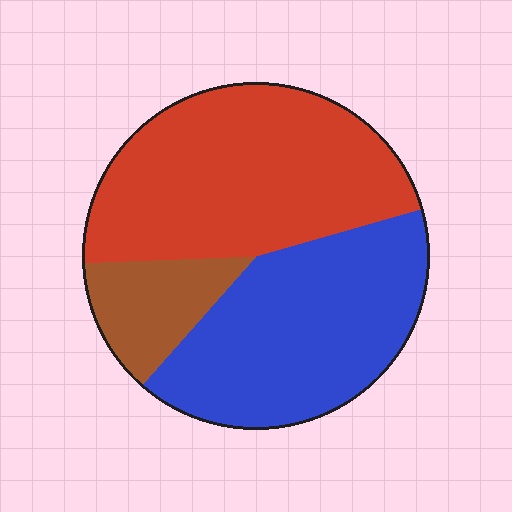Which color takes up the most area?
Red, at roughly 45%.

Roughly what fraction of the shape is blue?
Blue covers 41% of the shape.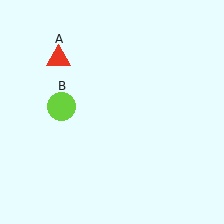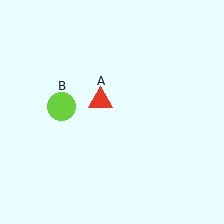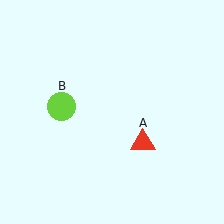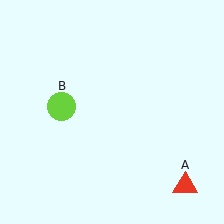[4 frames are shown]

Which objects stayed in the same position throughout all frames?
Lime circle (object B) remained stationary.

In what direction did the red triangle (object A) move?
The red triangle (object A) moved down and to the right.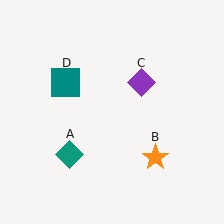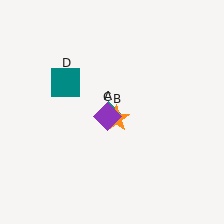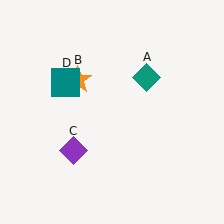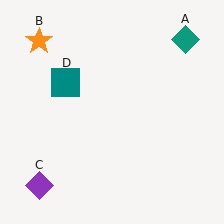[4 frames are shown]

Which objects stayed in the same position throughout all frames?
Teal square (object D) remained stationary.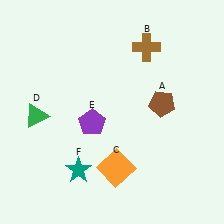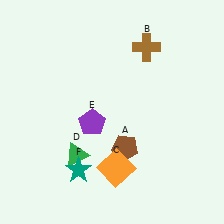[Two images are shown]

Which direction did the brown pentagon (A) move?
The brown pentagon (A) moved down.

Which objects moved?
The objects that moved are: the brown pentagon (A), the green triangle (D).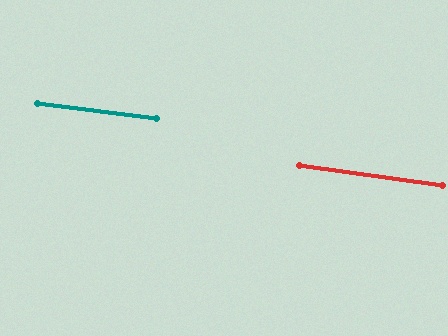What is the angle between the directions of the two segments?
Approximately 0 degrees.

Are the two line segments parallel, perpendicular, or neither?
Parallel — their directions differ by only 0.5°.